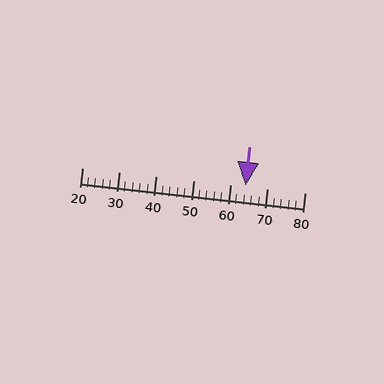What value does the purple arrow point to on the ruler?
The purple arrow points to approximately 64.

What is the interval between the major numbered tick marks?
The major tick marks are spaced 10 units apart.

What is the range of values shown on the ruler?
The ruler shows values from 20 to 80.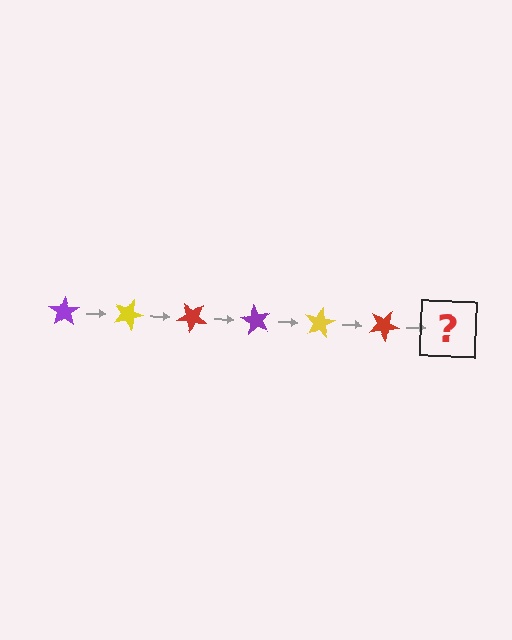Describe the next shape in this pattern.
It should be a purple star, rotated 120 degrees from the start.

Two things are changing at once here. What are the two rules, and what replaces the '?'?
The two rules are that it rotates 20 degrees each step and the color cycles through purple, yellow, and red. The '?' should be a purple star, rotated 120 degrees from the start.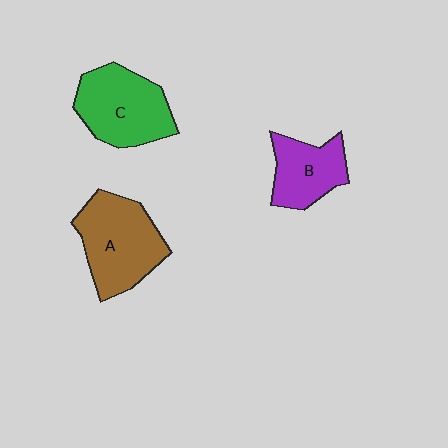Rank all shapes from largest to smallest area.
From largest to smallest: A (brown), C (green), B (purple).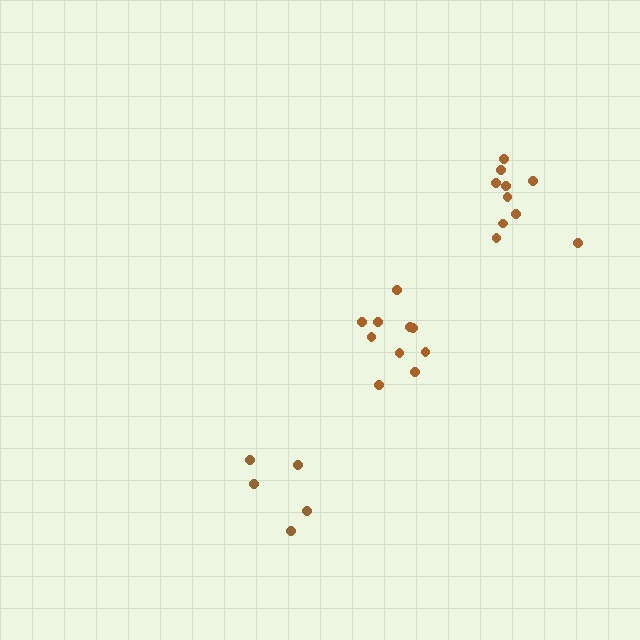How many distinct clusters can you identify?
There are 3 distinct clusters.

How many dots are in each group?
Group 1: 10 dots, Group 2: 5 dots, Group 3: 10 dots (25 total).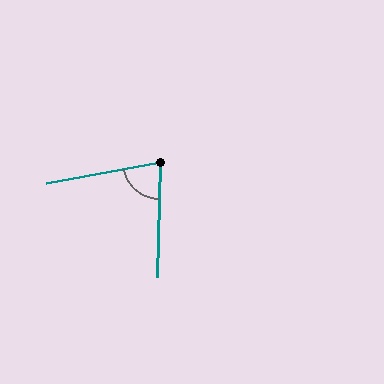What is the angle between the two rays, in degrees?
Approximately 78 degrees.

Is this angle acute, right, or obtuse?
It is acute.